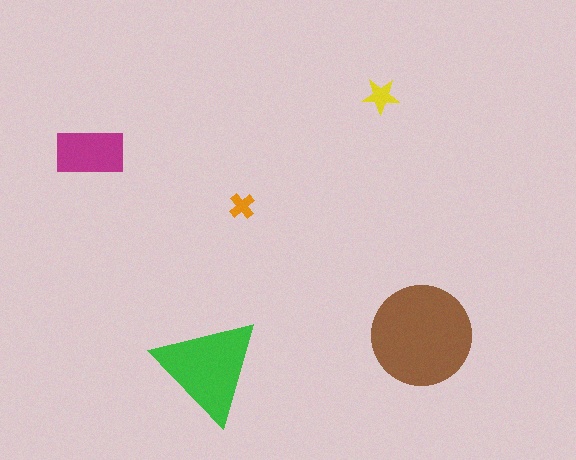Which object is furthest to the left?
The magenta rectangle is leftmost.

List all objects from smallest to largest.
The orange cross, the yellow star, the magenta rectangle, the green triangle, the brown circle.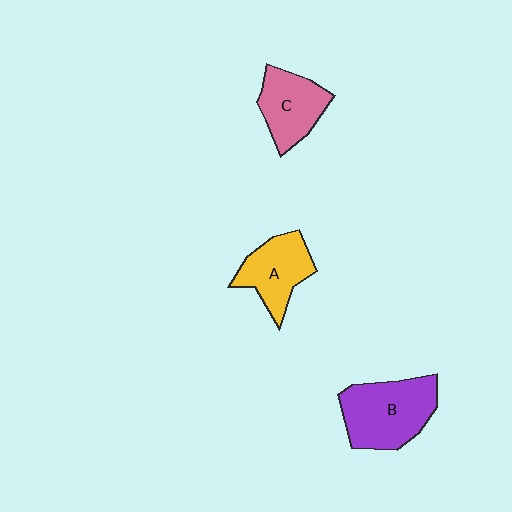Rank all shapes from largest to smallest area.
From largest to smallest: B (purple), A (yellow), C (pink).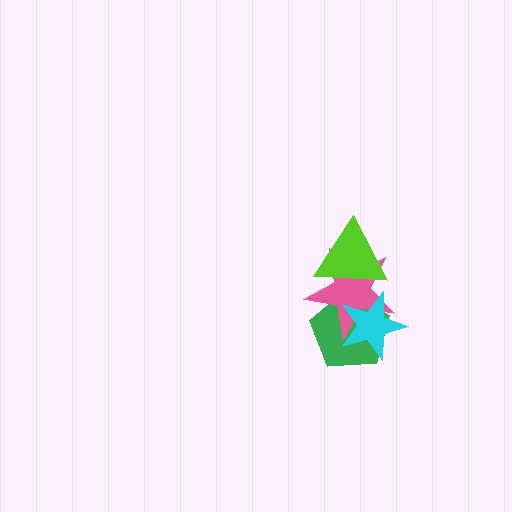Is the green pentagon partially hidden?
Yes, it is partially covered by another shape.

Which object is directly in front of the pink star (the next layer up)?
The cyan star is directly in front of the pink star.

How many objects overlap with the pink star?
3 objects overlap with the pink star.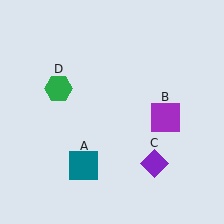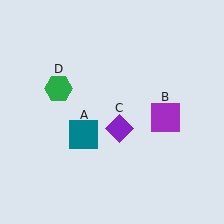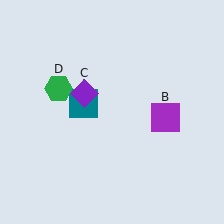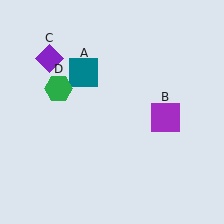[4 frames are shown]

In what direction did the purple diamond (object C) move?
The purple diamond (object C) moved up and to the left.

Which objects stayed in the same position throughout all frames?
Purple square (object B) and green hexagon (object D) remained stationary.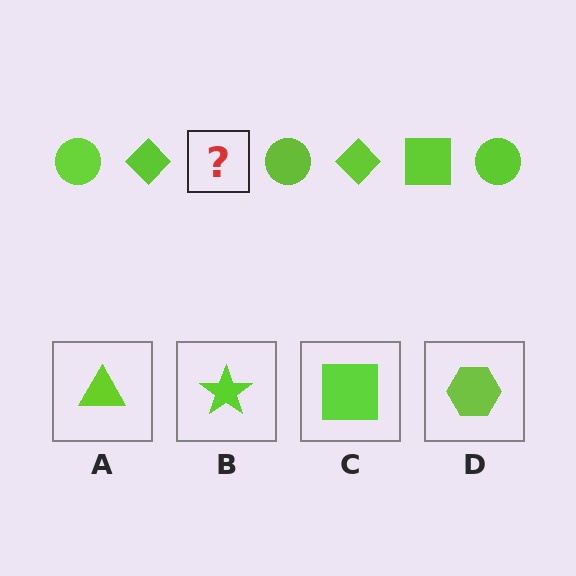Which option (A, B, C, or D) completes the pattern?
C.